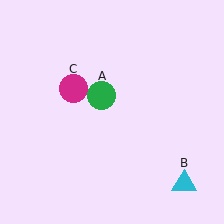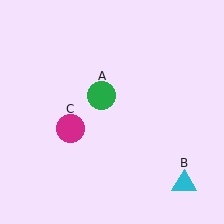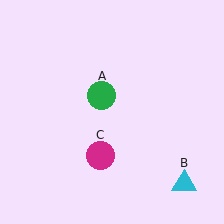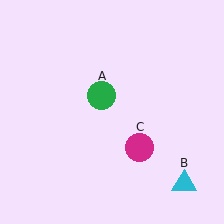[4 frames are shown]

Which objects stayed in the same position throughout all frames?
Green circle (object A) and cyan triangle (object B) remained stationary.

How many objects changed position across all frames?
1 object changed position: magenta circle (object C).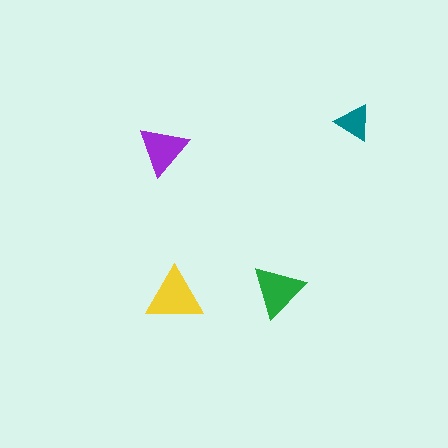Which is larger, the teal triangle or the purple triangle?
The purple one.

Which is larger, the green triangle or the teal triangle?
The green one.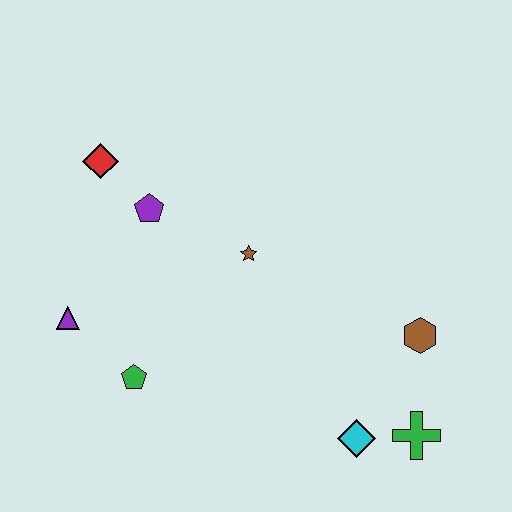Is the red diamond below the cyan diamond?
No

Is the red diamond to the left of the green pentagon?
Yes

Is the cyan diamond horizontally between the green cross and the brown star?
Yes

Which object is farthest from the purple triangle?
The green cross is farthest from the purple triangle.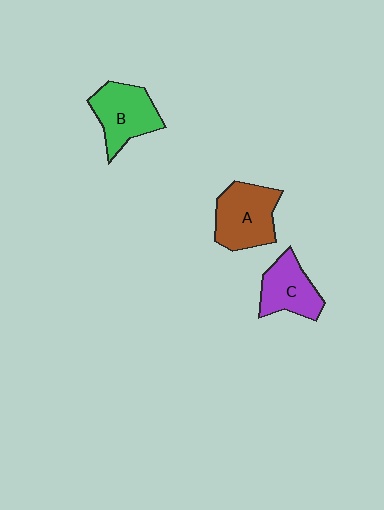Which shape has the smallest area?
Shape C (purple).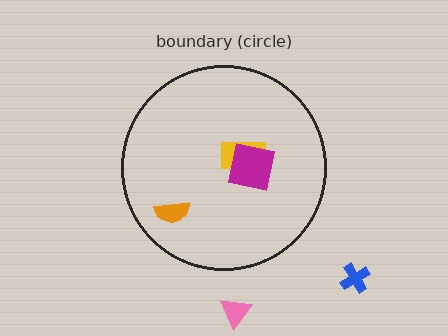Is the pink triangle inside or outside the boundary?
Outside.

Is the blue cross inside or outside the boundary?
Outside.